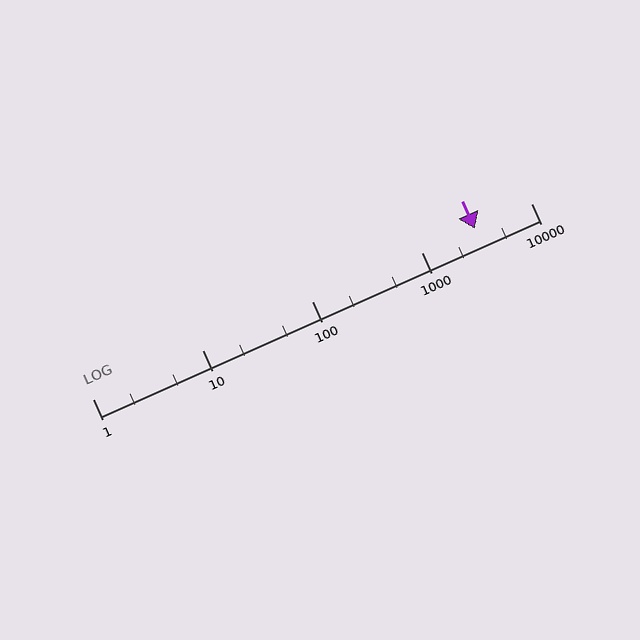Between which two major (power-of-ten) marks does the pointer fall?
The pointer is between 1000 and 10000.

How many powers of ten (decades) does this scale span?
The scale spans 4 decades, from 1 to 10000.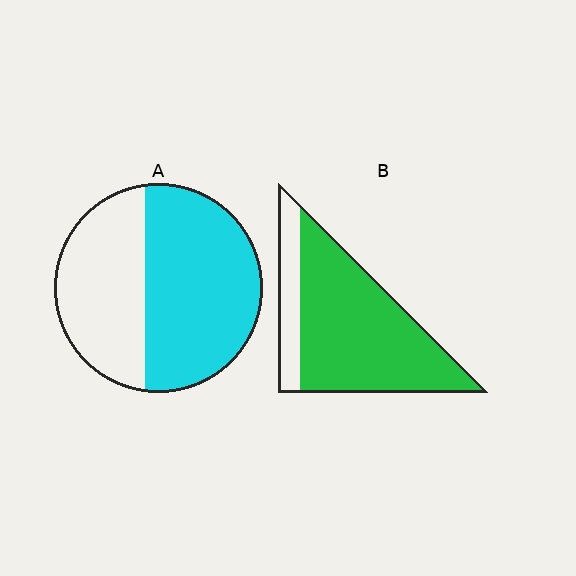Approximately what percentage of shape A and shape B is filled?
A is approximately 60% and B is approximately 80%.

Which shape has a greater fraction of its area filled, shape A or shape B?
Shape B.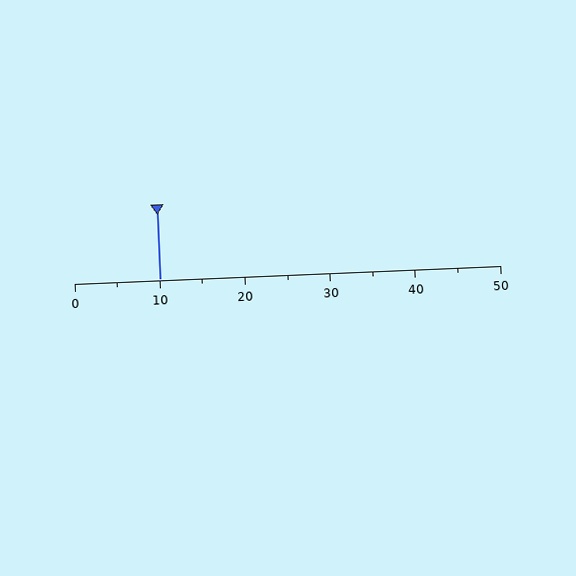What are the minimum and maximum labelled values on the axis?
The axis runs from 0 to 50.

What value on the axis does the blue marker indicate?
The marker indicates approximately 10.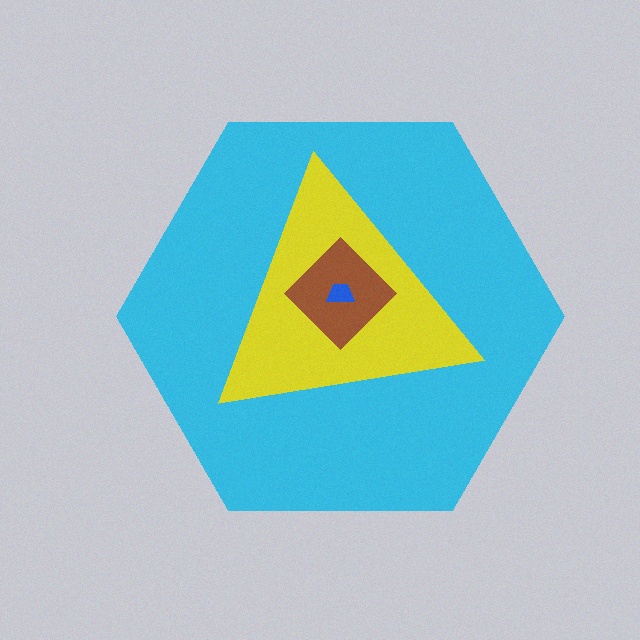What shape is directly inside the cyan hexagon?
The yellow triangle.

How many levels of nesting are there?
4.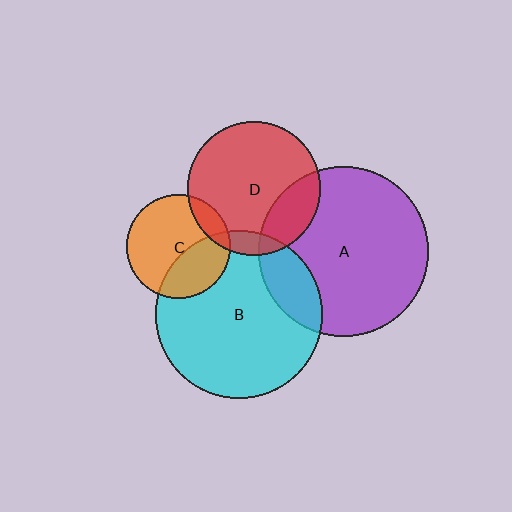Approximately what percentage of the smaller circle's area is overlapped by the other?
Approximately 10%.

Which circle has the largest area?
Circle A (purple).